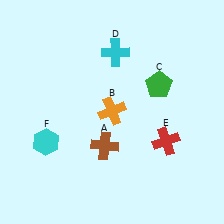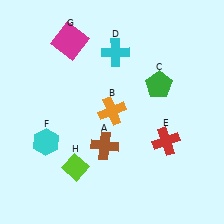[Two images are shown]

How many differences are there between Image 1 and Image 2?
There are 2 differences between the two images.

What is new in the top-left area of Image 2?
A magenta square (G) was added in the top-left area of Image 2.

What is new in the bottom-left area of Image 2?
A lime diamond (H) was added in the bottom-left area of Image 2.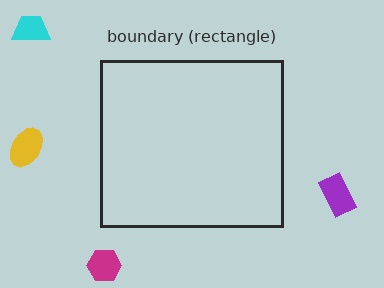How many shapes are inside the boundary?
0 inside, 4 outside.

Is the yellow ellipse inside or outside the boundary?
Outside.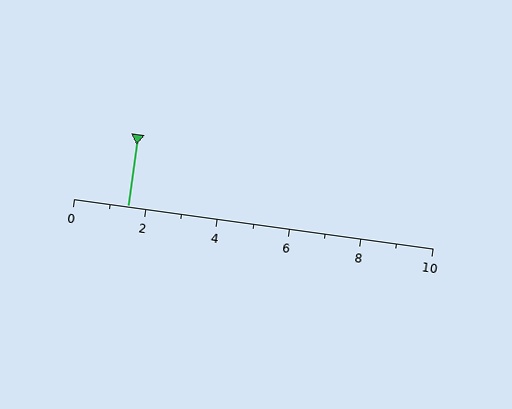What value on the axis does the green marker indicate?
The marker indicates approximately 1.5.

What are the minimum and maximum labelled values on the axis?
The axis runs from 0 to 10.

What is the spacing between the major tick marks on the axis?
The major ticks are spaced 2 apart.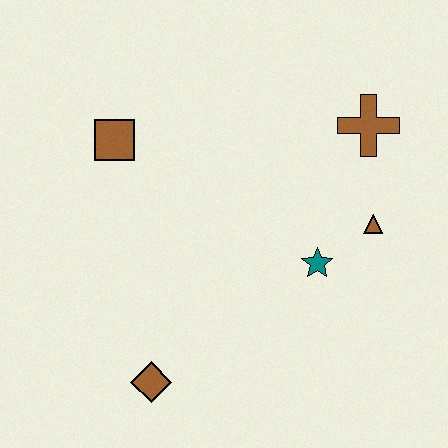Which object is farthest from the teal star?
The brown square is farthest from the teal star.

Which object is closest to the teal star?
The brown triangle is closest to the teal star.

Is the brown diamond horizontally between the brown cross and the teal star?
No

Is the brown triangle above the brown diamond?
Yes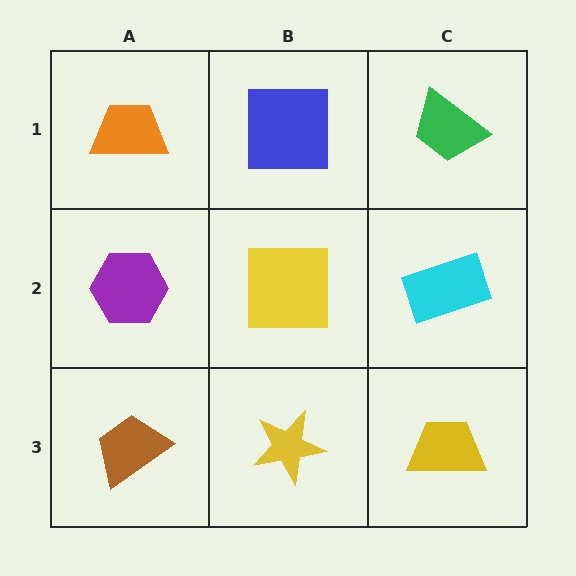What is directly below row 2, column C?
A yellow trapezoid.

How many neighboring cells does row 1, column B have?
3.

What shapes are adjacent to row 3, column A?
A purple hexagon (row 2, column A), a yellow star (row 3, column B).